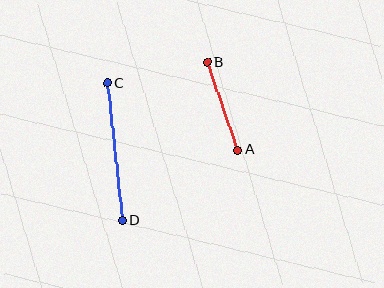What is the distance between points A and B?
The distance is approximately 93 pixels.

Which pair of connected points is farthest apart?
Points C and D are farthest apart.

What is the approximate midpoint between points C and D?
The midpoint is at approximately (115, 152) pixels.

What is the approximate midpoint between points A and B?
The midpoint is at approximately (222, 106) pixels.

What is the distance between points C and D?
The distance is approximately 138 pixels.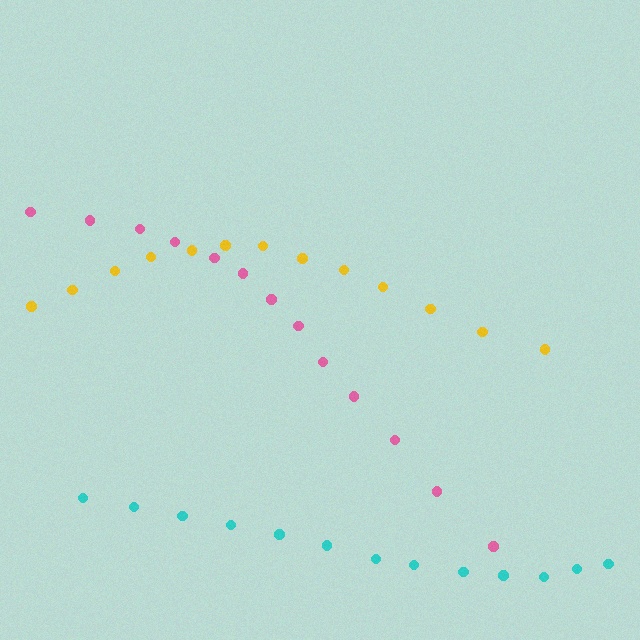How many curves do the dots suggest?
There are 3 distinct paths.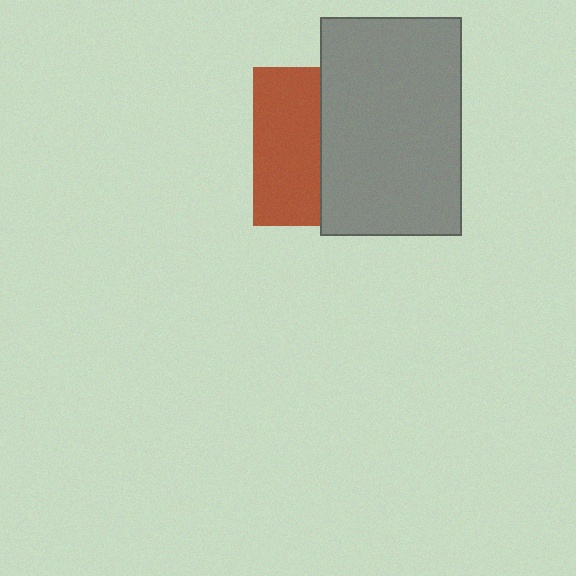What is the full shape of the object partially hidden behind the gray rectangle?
The partially hidden object is a brown square.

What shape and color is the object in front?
The object in front is a gray rectangle.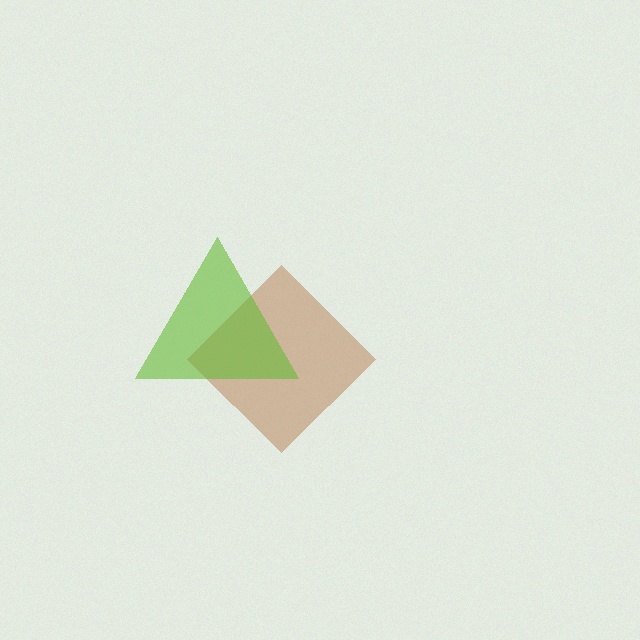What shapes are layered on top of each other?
The layered shapes are: a brown diamond, a lime triangle.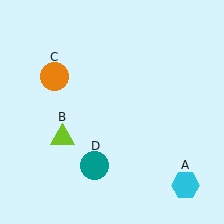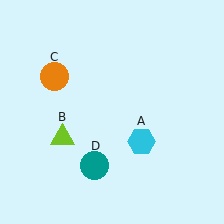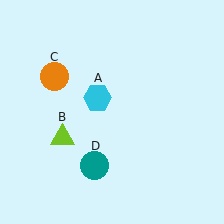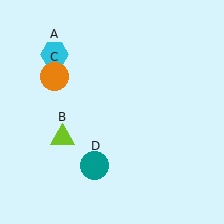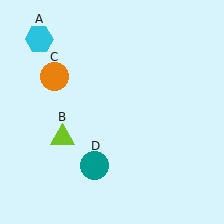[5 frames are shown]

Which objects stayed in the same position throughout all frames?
Lime triangle (object B) and orange circle (object C) and teal circle (object D) remained stationary.